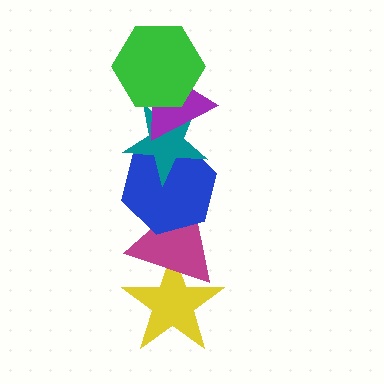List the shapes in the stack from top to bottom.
From top to bottom: the green hexagon, the purple triangle, the teal star, the blue hexagon, the magenta triangle, the yellow star.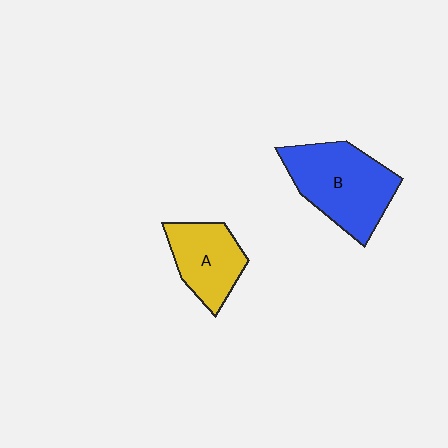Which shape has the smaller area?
Shape A (yellow).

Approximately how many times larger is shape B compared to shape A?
Approximately 1.5 times.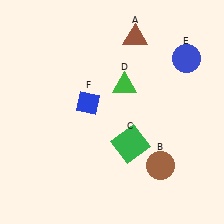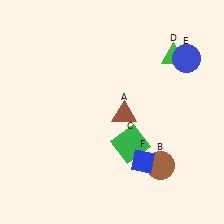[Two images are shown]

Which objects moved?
The objects that moved are: the brown triangle (A), the green triangle (D), the blue diamond (F).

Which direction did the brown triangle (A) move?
The brown triangle (A) moved down.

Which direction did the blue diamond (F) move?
The blue diamond (F) moved down.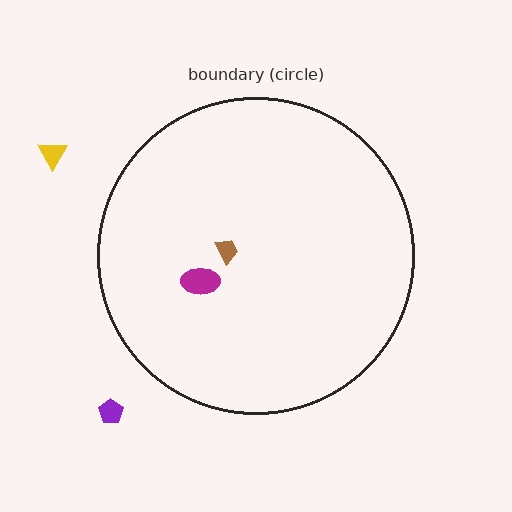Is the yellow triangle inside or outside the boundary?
Outside.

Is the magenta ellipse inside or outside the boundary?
Inside.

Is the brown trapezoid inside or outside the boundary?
Inside.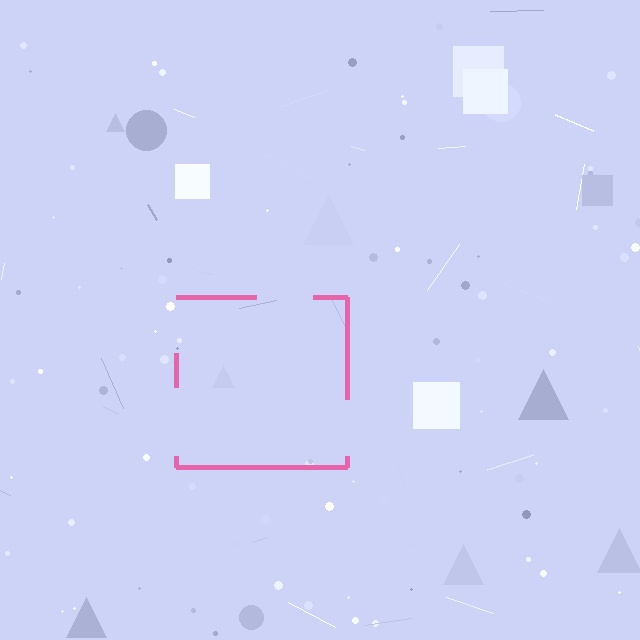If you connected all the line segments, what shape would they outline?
They would outline a square.